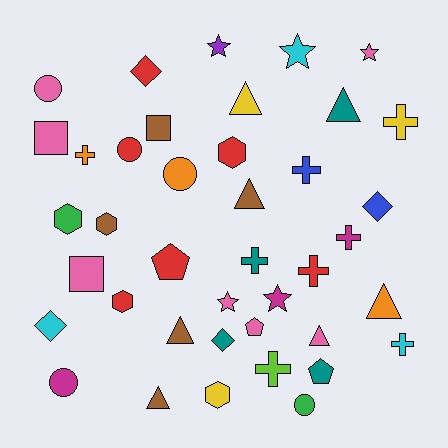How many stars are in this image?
There are 5 stars.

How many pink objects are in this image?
There are 7 pink objects.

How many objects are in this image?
There are 40 objects.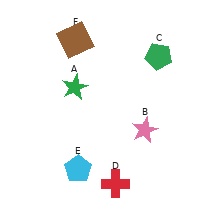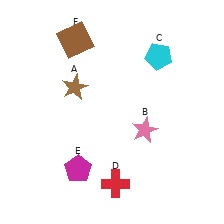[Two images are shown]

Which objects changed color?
A changed from green to brown. C changed from green to cyan. E changed from cyan to magenta.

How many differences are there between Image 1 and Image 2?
There are 3 differences between the two images.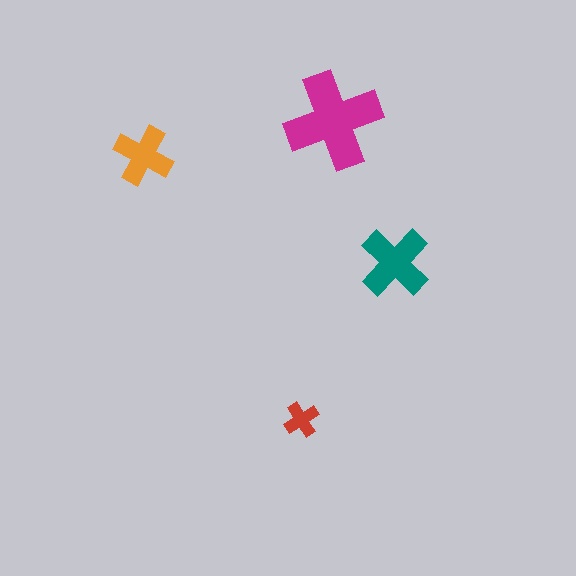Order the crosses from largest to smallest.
the magenta one, the teal one, the orange one, the red one.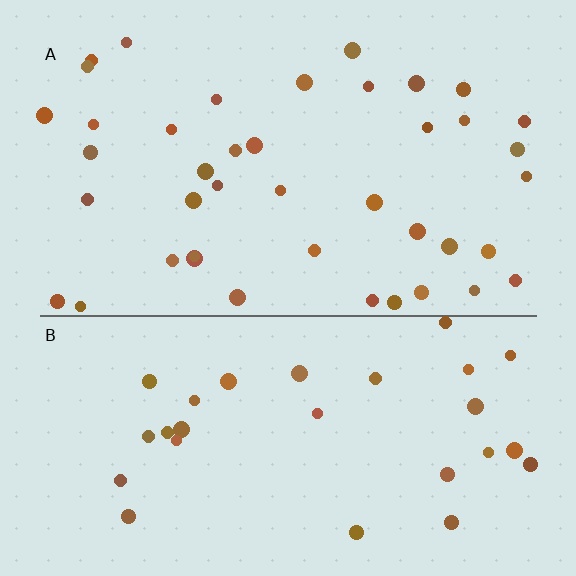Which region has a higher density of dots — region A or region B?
A (the top).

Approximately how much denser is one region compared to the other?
Approximately 1.5× — region A over region B.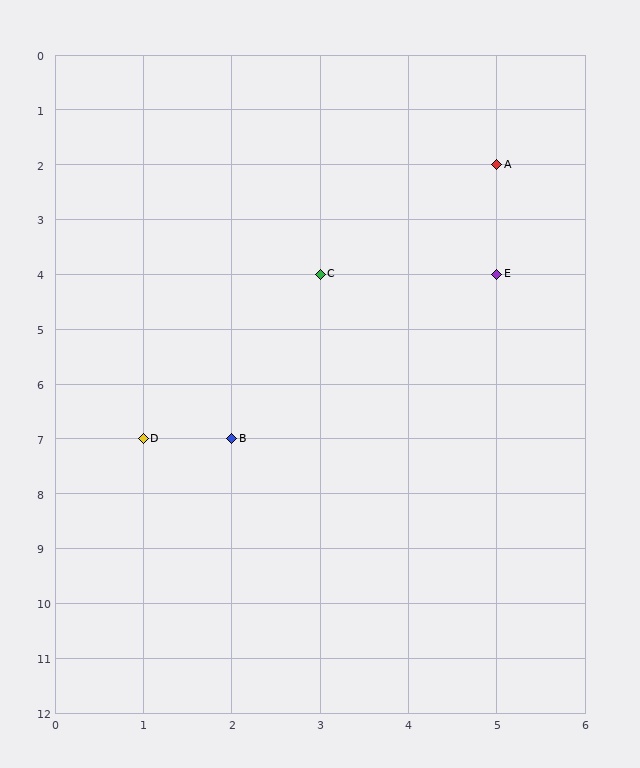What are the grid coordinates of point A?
Point A is at grid coordinates (5, 2).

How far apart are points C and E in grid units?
Points C and E are 2 columns apart.